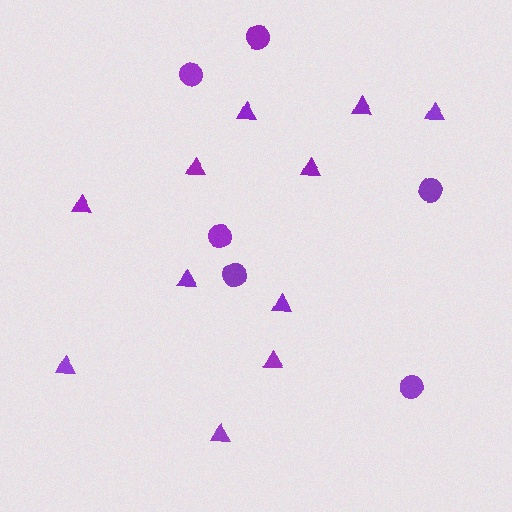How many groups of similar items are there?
There are 2 groups: one group of triangles (11) and one group of circles (6).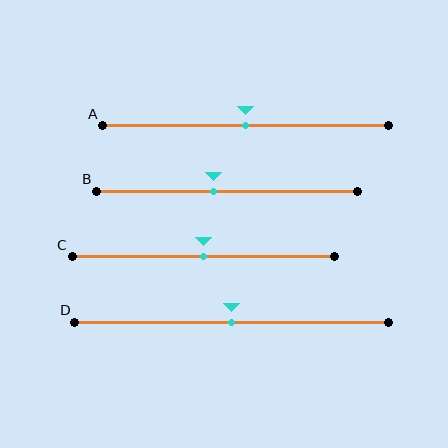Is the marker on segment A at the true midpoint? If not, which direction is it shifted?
Yes, the marker on segment A is at the true midpoint.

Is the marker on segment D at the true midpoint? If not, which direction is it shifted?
Yes, the marker on segment D is at the true midpoint.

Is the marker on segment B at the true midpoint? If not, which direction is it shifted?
No, the marker on segment B is shifted to the left by about 5% of the segment length.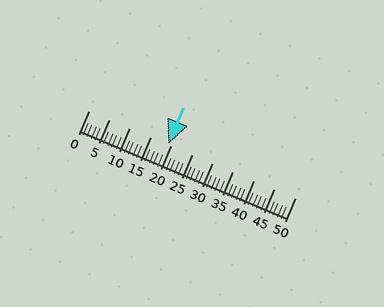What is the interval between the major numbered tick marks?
The major tick marks are spaced 5 units apart.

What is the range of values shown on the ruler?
The ruler shows values from 0 to 50.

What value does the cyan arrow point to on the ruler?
The cyan arrow points to approximately 19.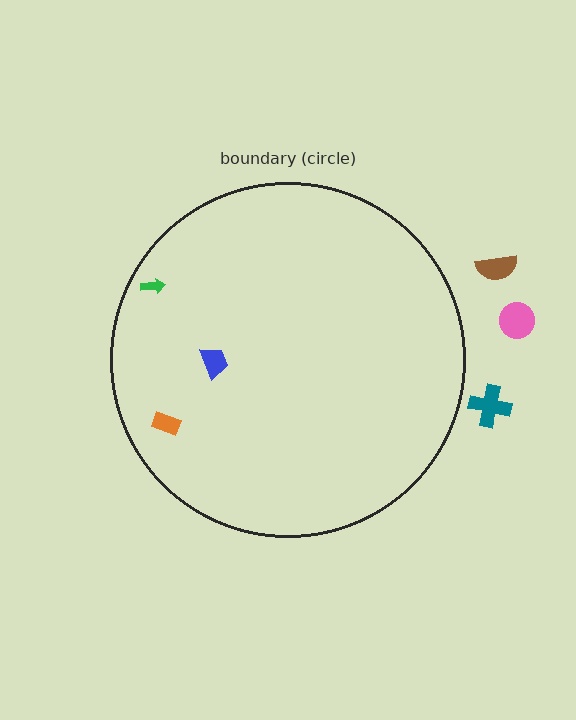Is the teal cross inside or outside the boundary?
Outside.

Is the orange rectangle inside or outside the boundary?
Inside.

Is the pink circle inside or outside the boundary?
Outside.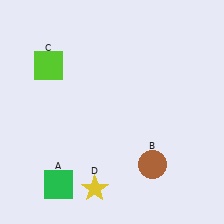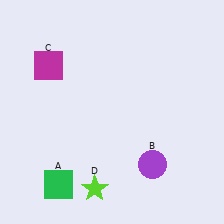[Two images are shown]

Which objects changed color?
B changed from brown to purple. C changed from lime to magenta. D changed from yellow to lime.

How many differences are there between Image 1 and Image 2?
There are 3 differences between the two images.